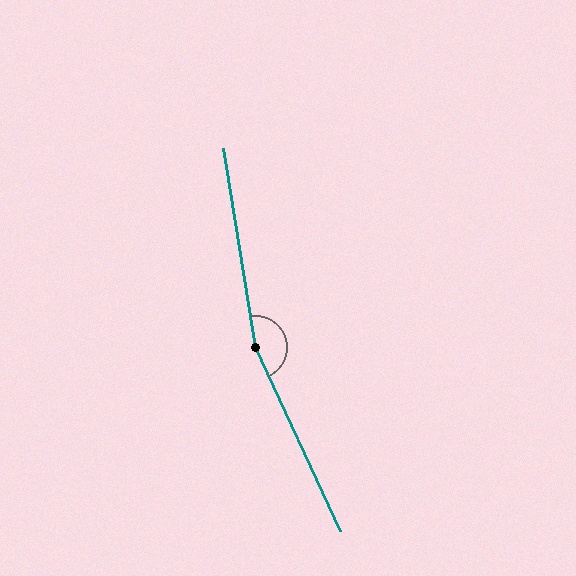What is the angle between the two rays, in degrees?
Approximately 164 degrees.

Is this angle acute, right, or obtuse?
It is obtuse.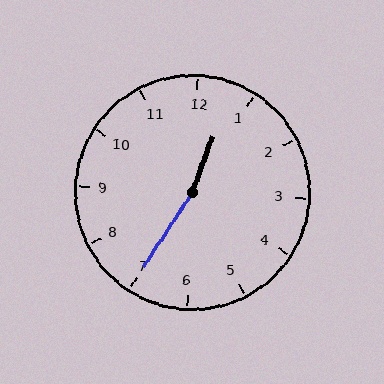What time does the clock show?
12:35.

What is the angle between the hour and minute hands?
Approximately 168 degrees.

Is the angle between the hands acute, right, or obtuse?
It is obtuse.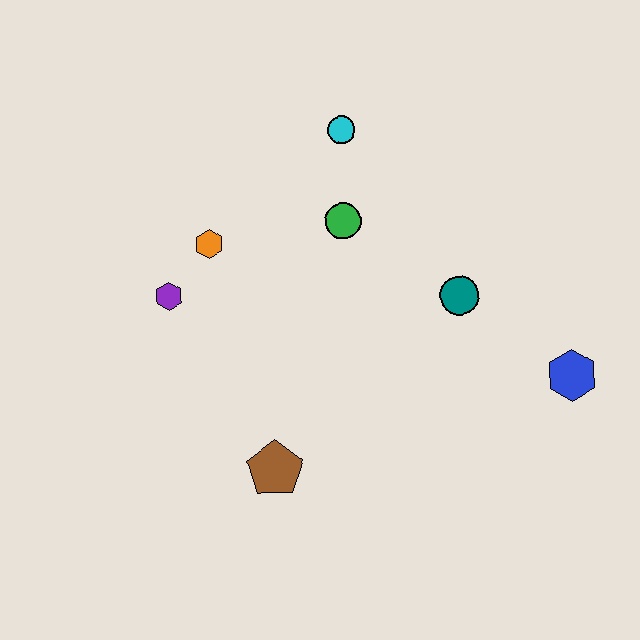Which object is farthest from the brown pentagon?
The cyan circle is farthest from the brown pentagon.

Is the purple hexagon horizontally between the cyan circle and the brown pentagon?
No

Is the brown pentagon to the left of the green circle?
Yes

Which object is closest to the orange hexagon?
The purple hexagon is closest to the orange hexagon.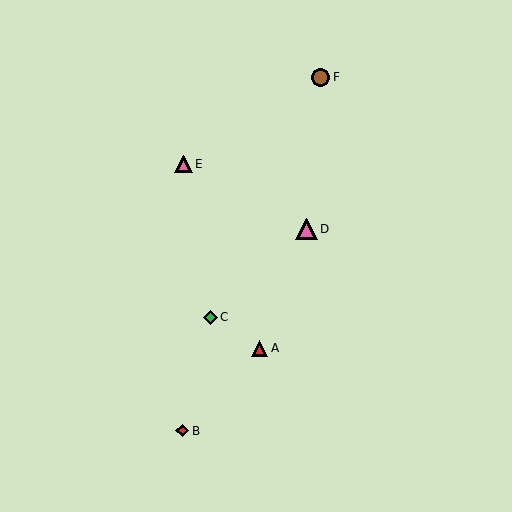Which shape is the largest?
The pink triangle (labeled D) is the largest.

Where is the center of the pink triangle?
The center of the pink triangle is at (184, 164).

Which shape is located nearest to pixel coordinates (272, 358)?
The red triangle (labeled A) at (260, 348) is nearest to that location.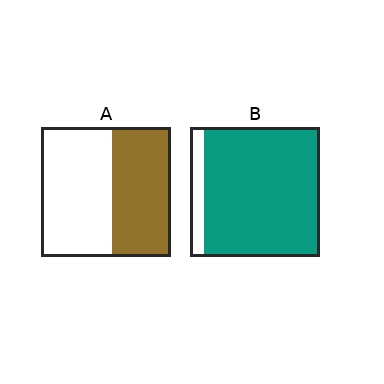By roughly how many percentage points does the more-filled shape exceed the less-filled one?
By roughly 45 percentage points (B over A).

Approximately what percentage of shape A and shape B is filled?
A is approximately 45% and B is approximately 90%.